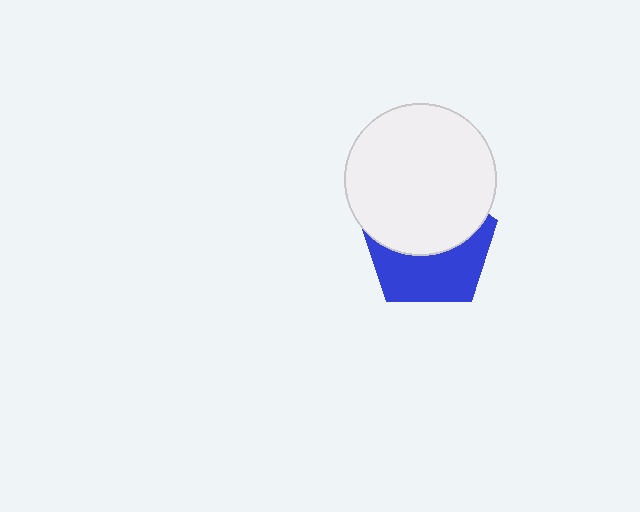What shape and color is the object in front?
The object in front is a white circle.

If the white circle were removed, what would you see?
You would see the complete blue pentagon.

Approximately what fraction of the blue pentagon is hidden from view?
Roughly 53% of the blue pentagon is hidden behind the white circle.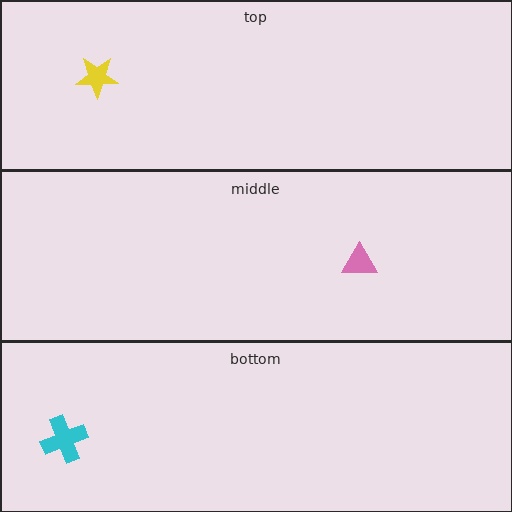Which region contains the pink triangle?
The middle region.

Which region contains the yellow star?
The top region.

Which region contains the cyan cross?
The bottom region.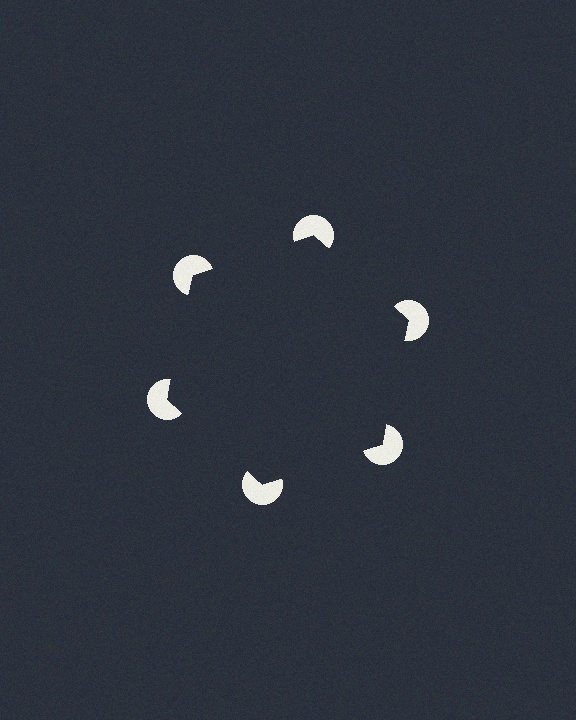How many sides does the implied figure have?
6 sides.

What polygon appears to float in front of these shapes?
An illusory hexagon — its edges are inferred from the aligned wedge cuts in the pac-man discs, not physically drawn.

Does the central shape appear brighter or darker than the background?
It typically appears slightly darker than the background, even though no actual brightness change is drawn.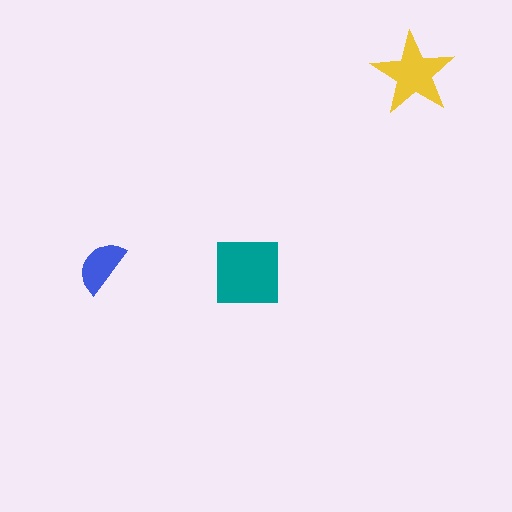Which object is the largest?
The teal square.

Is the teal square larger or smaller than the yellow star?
Larger.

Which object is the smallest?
The blue semicircle.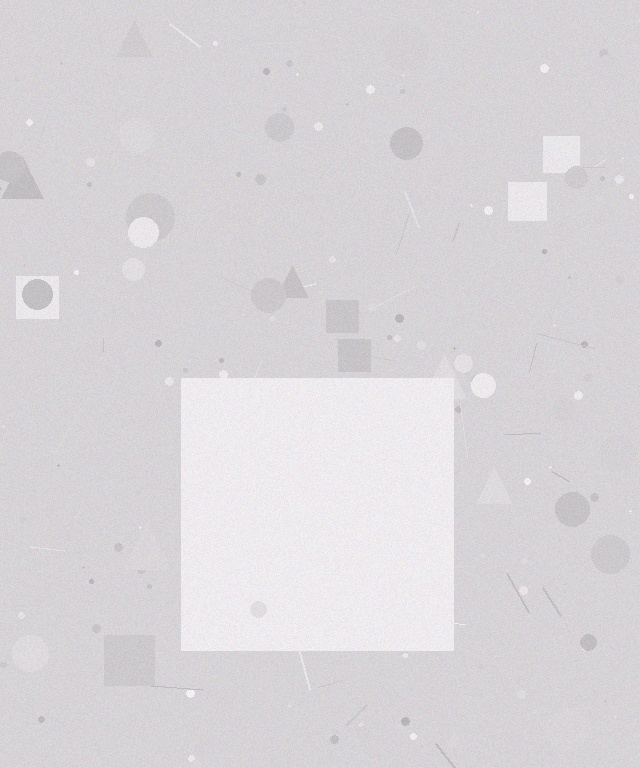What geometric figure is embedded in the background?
A square is embedded in the background.